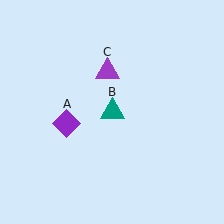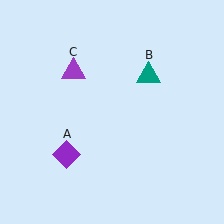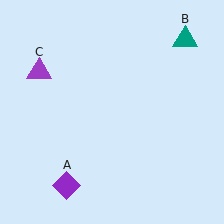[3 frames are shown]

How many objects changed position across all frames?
3 objects changed position: purple diamond (object A), teal triangle (object B), purple triangle (object C).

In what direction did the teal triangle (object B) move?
The teal triangle (object B) moved up and to the right.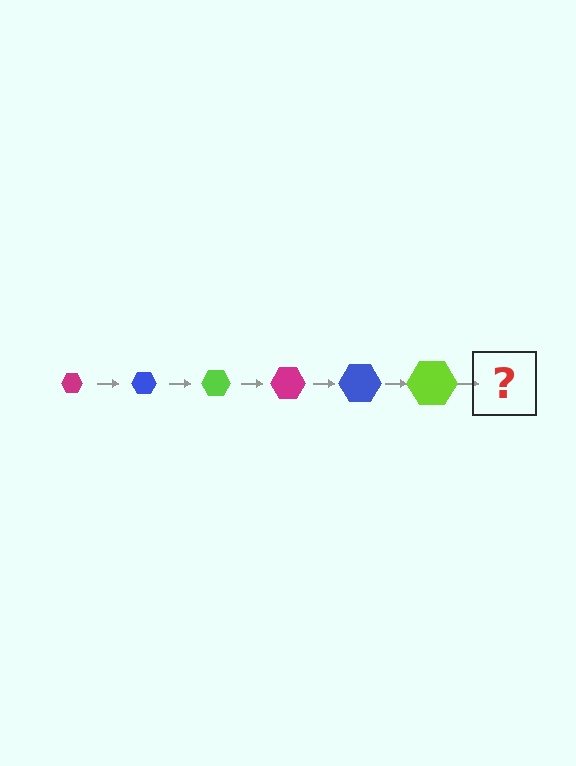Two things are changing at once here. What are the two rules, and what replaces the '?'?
The two rules are that the hexagon grows larger each step and the color cycles through magenta, blue, and lime. The '?' should be a magenta hexagon, larger than the previous one.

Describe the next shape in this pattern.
It should be a magenta hexagon, larger than the previous one.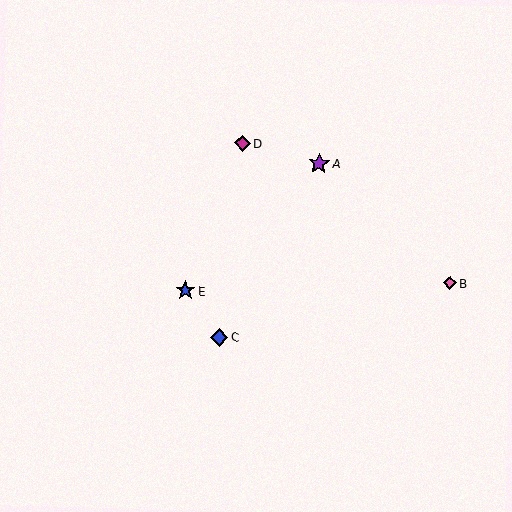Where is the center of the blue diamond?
The center of the blue diamond is at (219, 337).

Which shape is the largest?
The purple star (labeled A) is the largest.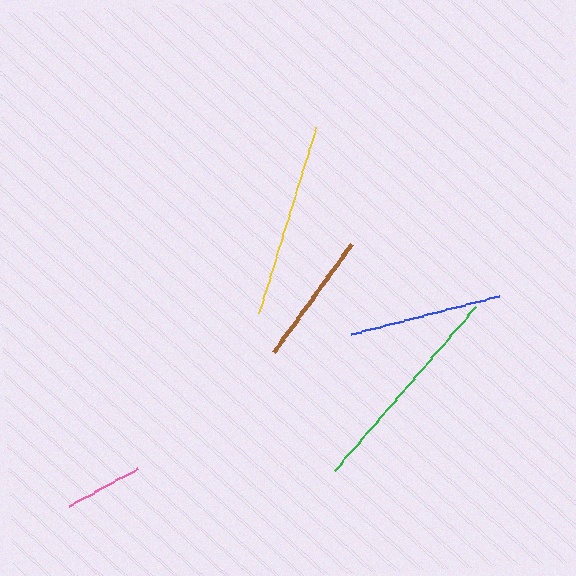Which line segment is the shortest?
The pink line is the shortest at approximately 77 pixels.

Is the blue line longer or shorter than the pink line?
The blue line is longer than the pink line.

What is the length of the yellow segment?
The yellow segment is approximately 195 pixels long.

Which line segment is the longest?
The green line is the longest at approximately 217 pixels.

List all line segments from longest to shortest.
From longest to shortest: green, yellow, blue, brown, pink.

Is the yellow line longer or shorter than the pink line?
The yellow line is longer than the pink line.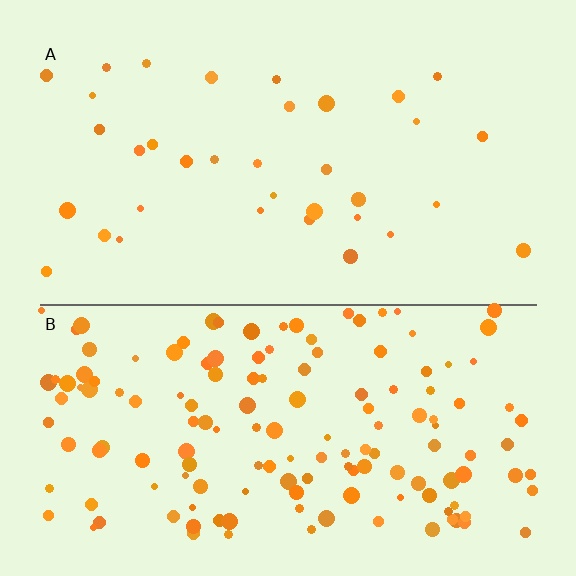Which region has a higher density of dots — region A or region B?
B (the bottom).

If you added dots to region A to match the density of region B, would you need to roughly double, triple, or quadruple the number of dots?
Approximately quadruple.